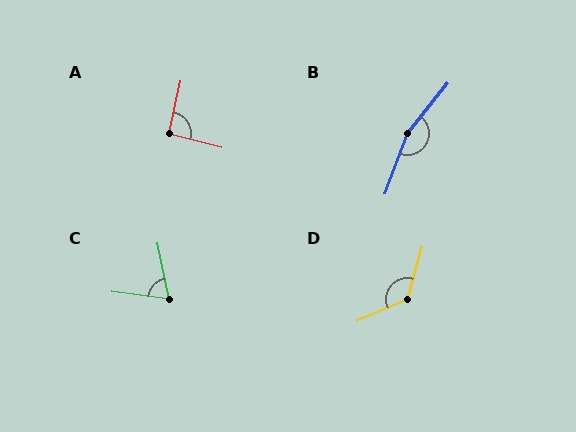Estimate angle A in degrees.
Approximately 92 degrees.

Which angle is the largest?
B, at approximately 161 degrees.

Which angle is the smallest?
C, at approximately 71 degrees.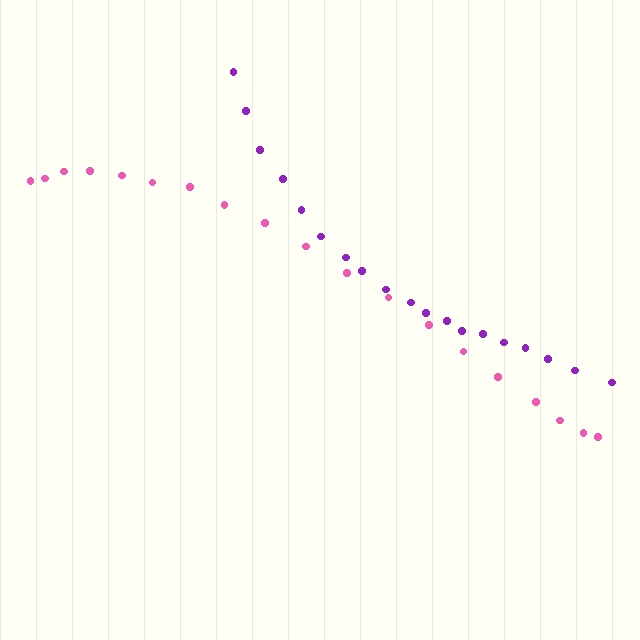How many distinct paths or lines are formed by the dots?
There are 2 distinct paths.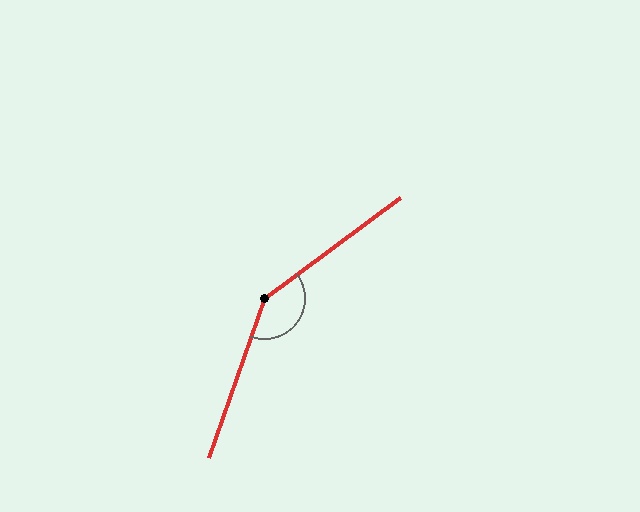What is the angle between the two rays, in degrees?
Approximately 146 degrees.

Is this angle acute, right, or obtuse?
It is obtuse.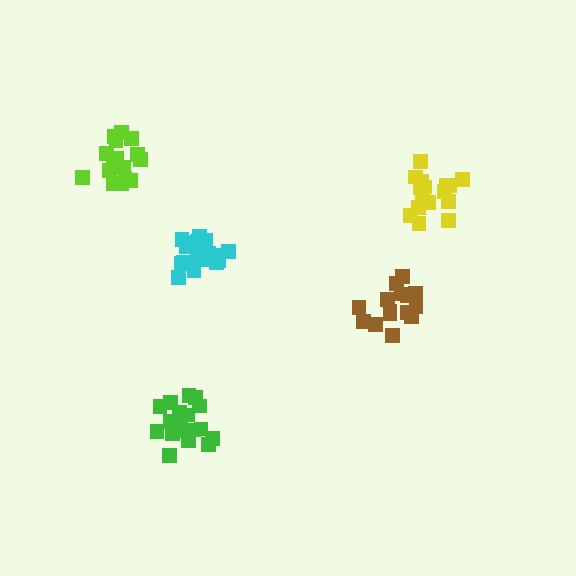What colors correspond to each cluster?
The clusters are colored: brown, green, cyan, yellow, lime.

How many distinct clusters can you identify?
There are 5 distinct clusters.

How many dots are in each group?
Group 1: 17 dots, Group 2: 18 dots, Group 3: 18 dots, Group 4: 17 dots, Group 5: 16 dots (86 total).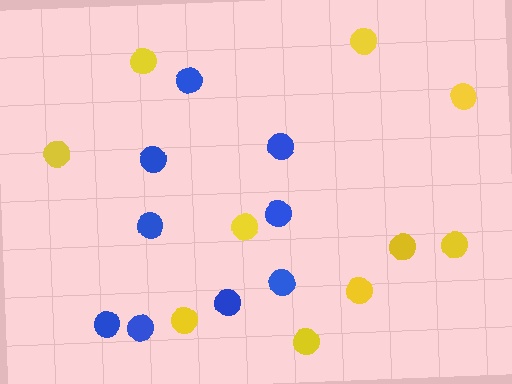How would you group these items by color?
There are 2 groups: one group of blue circles (9) and one group of yellow circles (10).